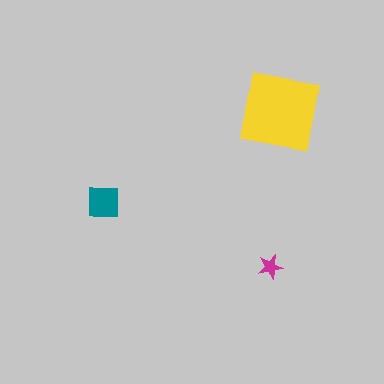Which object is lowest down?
The magenta star is bottommost.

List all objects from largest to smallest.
The yellow square, the teal square, the magenta star.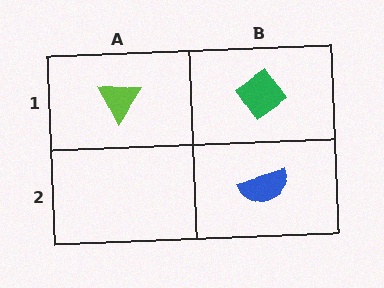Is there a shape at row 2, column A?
No, that cell is empty.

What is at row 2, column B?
A blue semicircle.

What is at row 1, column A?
A lime triangle.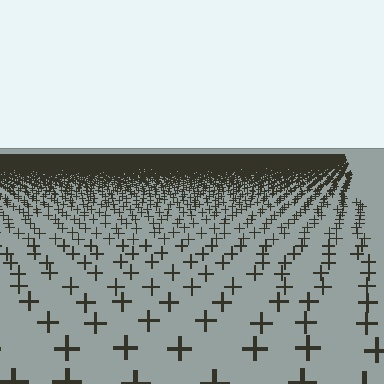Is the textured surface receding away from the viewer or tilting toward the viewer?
The surface is receding away from the viewer. Texture elements get smaller and denser toward the top.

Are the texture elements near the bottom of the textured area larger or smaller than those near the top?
Larger. Near the bottom, elements are closer to the viewer and appear at a bigger on-screen size.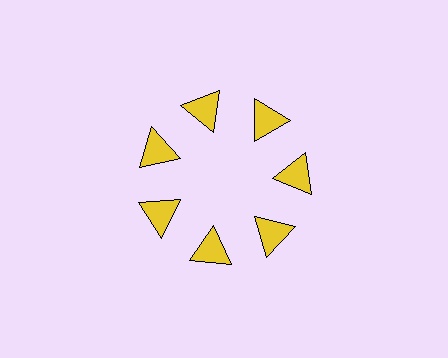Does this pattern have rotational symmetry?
Yes, this pattern has 7-fold rotational symmetry. It looks the same after rotating 51 degrees around the center.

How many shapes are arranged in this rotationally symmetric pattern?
There are 7 shapes, arranged in 7 groups of 1.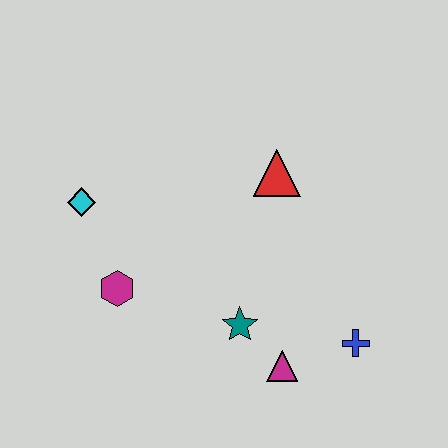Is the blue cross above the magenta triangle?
Yes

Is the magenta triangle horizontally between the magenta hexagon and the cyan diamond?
No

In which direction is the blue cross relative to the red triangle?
The blue cross is below the red triangle.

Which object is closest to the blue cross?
The magenta triangle is closest to the blue cross.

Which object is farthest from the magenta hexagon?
The blue cross is farthest from the magenta hexagon.